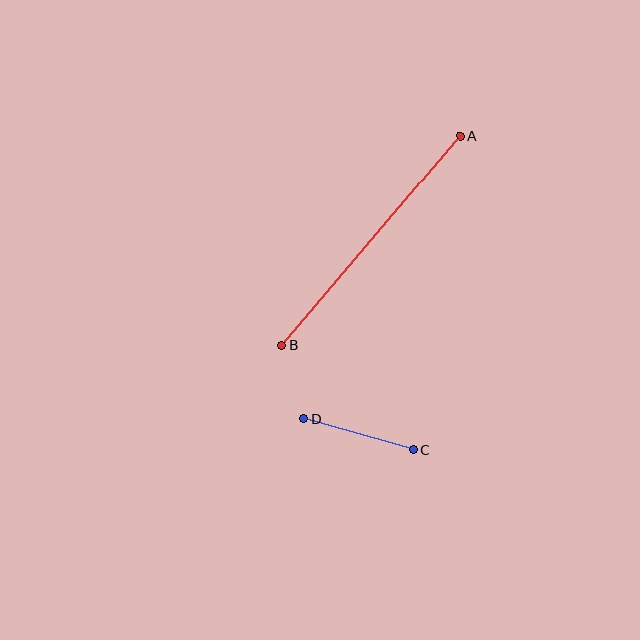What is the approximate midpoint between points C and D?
The midpoint is at approximately (358, 434) pixels.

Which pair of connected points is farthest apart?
Points A and B are farthest apart.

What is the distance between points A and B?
The distance is approximately 275 pixels.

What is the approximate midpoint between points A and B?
The midpoint is at approximately (371, 240) pixels.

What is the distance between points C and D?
The distance is approximately 114 pixels.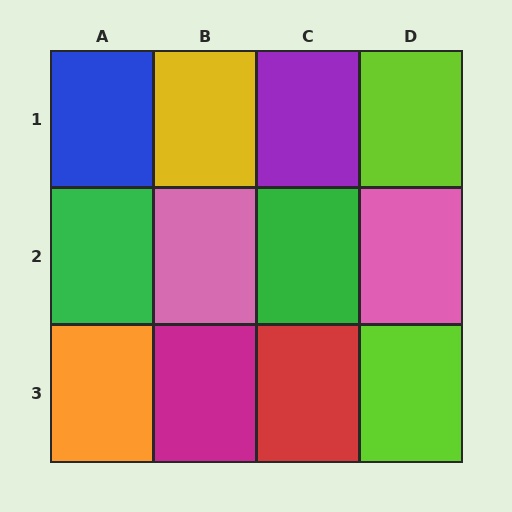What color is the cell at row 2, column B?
Pink.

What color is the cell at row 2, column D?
Pink.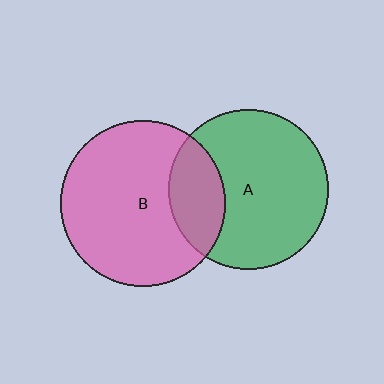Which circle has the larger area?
Circle B (pink).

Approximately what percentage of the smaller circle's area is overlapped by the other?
Approximately 25%.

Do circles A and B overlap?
Yes.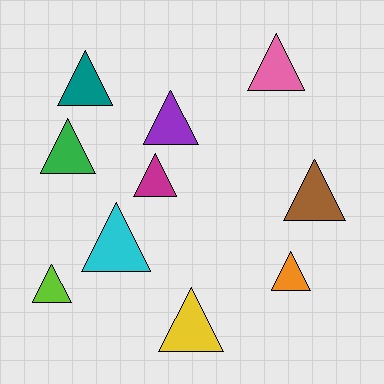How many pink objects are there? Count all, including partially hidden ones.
There is 1 pink object.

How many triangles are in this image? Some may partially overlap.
There are 10 triangles.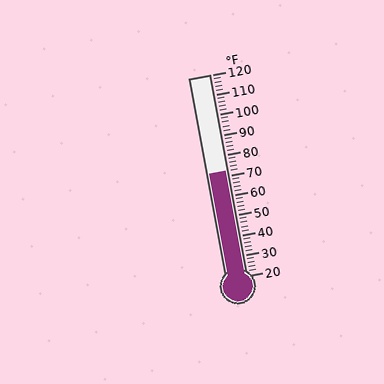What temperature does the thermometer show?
The thermometer shows approximately 72°F.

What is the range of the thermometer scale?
The thermometer scale ranges from 20°F to 120°F.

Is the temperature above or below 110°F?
The temperature is below 110°F.